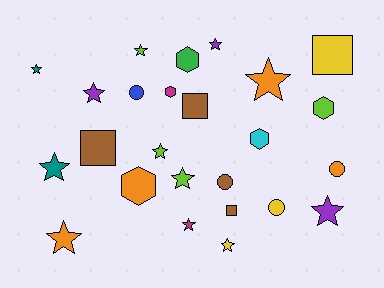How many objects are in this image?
There are 25 objects.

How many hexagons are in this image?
There are 5 hexagons.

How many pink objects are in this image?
There are no pink objects.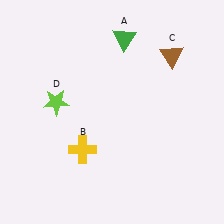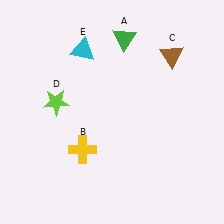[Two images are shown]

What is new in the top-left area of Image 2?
A cyan triangle (E) was added in the top-left area of Image 2.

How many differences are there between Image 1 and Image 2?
There is 1 difference between the two images.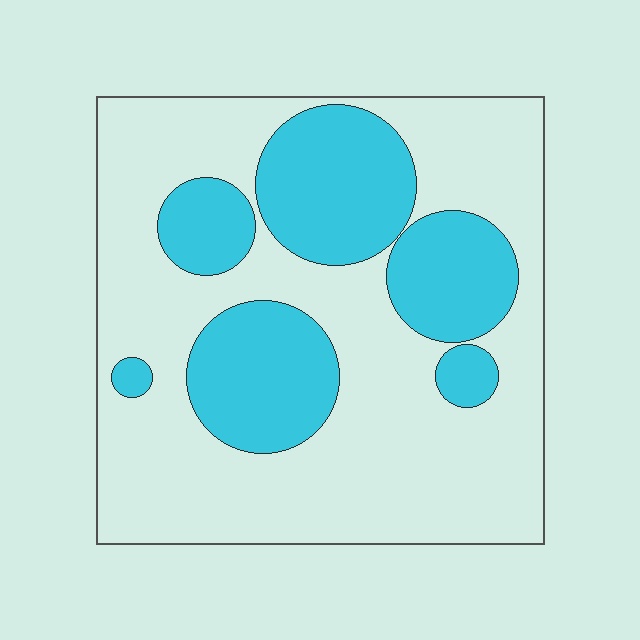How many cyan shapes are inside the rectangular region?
6.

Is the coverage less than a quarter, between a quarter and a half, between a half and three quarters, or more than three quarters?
Between a quarter and a half.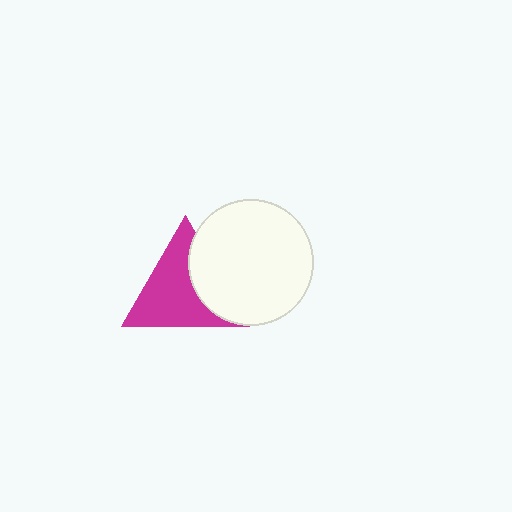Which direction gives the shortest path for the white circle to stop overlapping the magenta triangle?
Moving right gives the shortest separation.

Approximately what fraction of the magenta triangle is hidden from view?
Roughly 31% of the magenta triangle is hidden behind the white circle.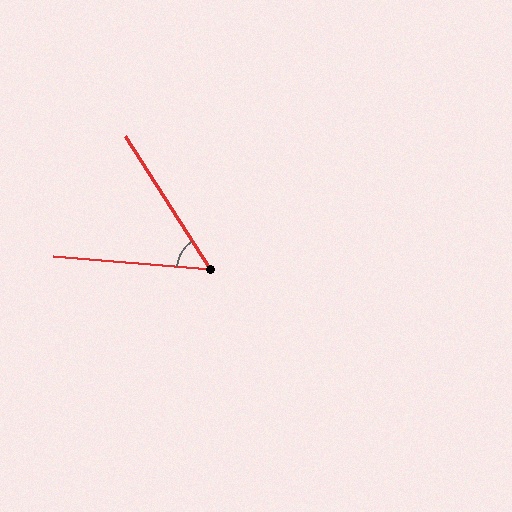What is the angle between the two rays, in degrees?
Approximately 53 degrees.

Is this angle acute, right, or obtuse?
It is acute.